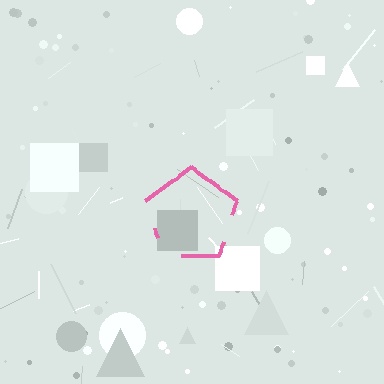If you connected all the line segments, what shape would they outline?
They would outline a pentagon.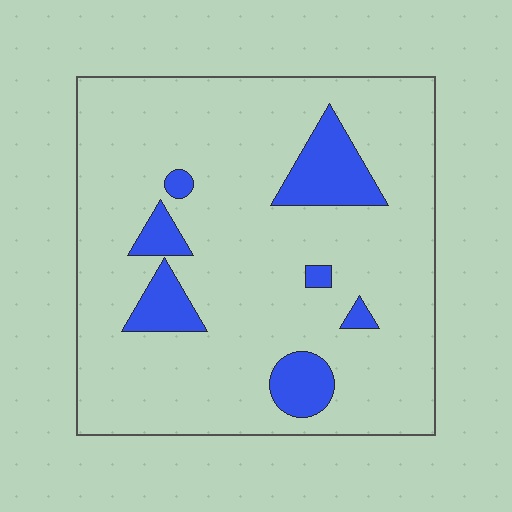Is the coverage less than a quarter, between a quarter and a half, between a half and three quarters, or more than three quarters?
Less than a quarter.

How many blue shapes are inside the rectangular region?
7.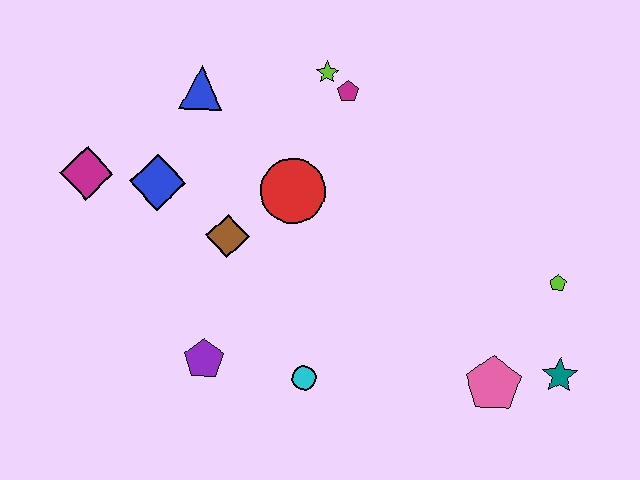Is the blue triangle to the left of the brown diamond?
Yes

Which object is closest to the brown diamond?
The red circle is closest to the brown diamond.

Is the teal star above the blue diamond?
No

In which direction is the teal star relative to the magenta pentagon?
The teal star is below the magenta pentagon.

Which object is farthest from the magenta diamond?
The teal star is farthest from the magenta diamond.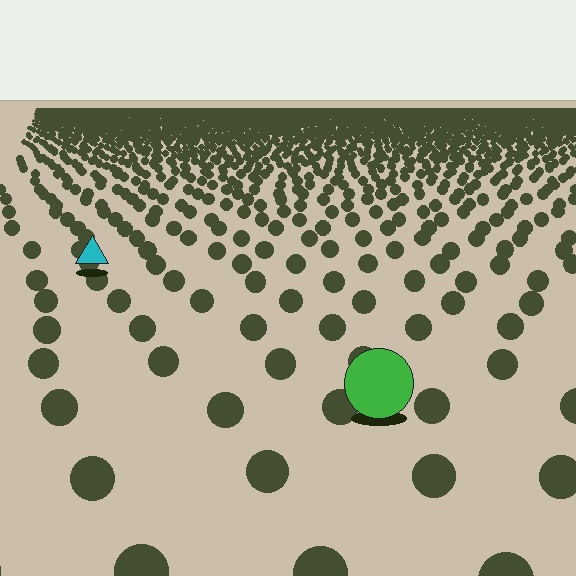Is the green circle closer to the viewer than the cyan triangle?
Yes. The green circle is closer — you can tell from the texture gradient: the ground texture is coarser near it.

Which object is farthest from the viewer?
The cyan triangle is farthest from the viewer. It appears smaller and the ground texture around it is denser.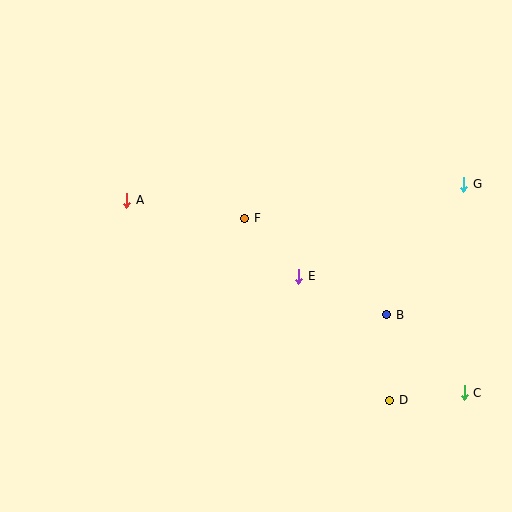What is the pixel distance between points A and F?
The distance between A and F is 119 pixels.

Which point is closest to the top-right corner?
Point G is closest to the top-right corner.